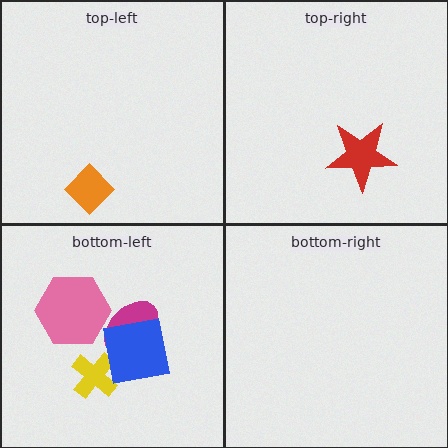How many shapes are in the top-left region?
1.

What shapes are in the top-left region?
The orange diamond.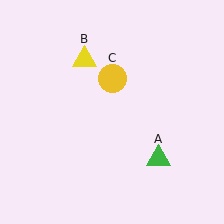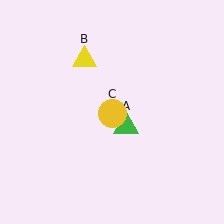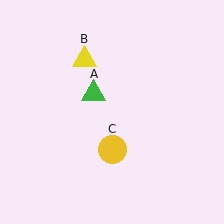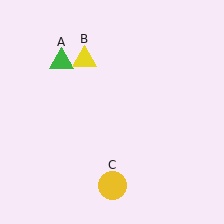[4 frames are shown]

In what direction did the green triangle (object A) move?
The green triangle (object A) moved up and to the left.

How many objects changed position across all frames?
2 objects changed position: green triangle (object A), yellow circle (object C).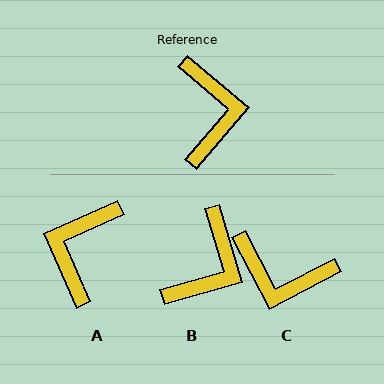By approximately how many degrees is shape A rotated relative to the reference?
Approximately 154 degrees counter-clockwise.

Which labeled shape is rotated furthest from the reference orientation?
A, about 154 degrees away.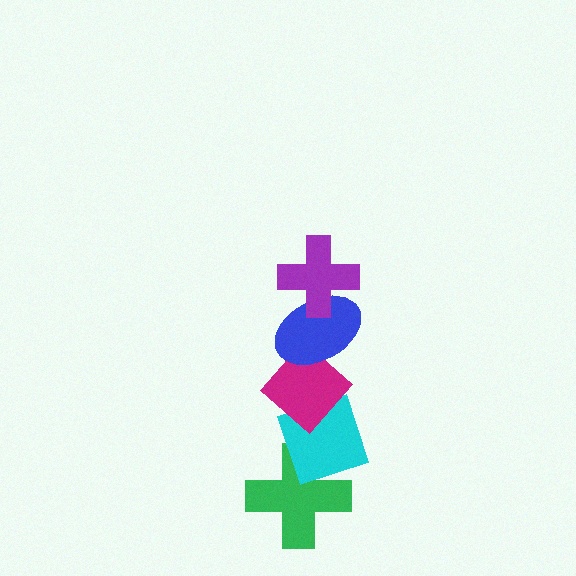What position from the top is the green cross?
The green cross is 5th from the top.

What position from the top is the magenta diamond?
The magenta diamond is 3rd from the top.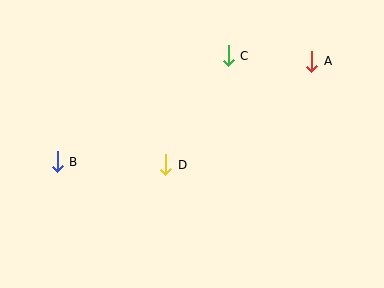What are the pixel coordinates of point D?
Point D is at (166, 165).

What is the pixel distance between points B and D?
The distance between B and D is 109 pixels.